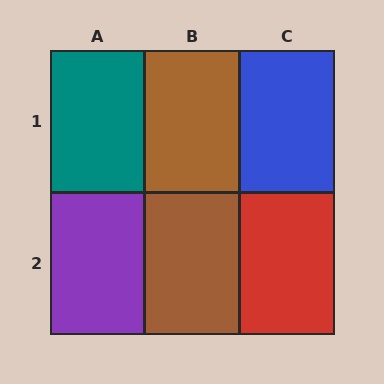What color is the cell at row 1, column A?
Teal.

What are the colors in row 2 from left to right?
Purple, brown, red.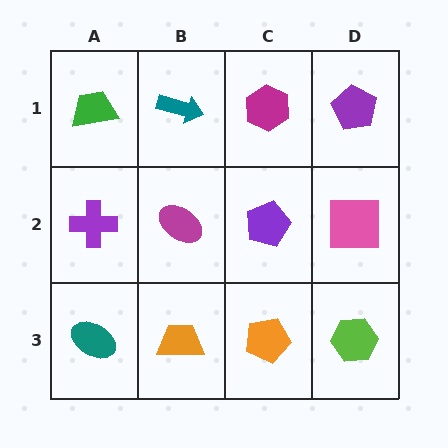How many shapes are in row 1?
4 shapes.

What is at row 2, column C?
A purple pentagon.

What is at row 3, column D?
A lime hexagon.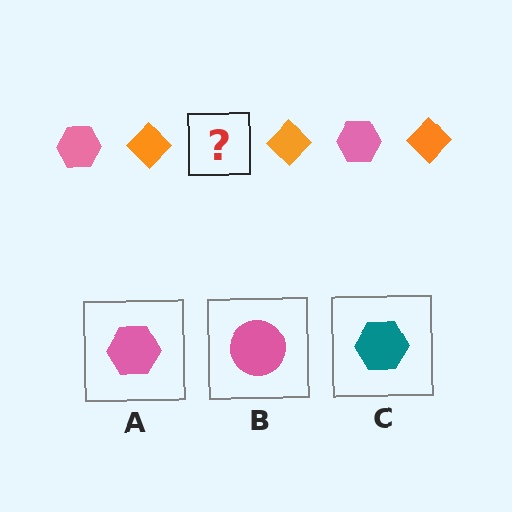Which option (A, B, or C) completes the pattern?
A.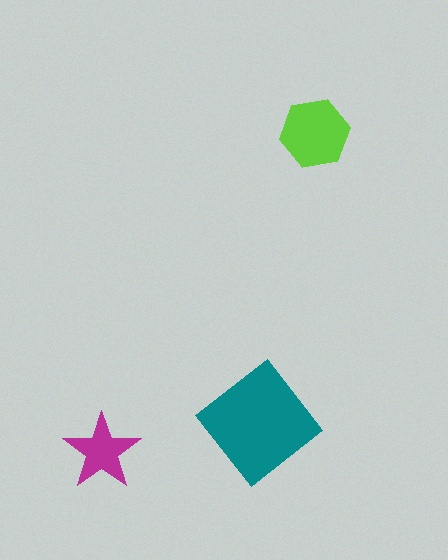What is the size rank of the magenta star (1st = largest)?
3rd.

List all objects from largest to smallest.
The teal diamond, the lime hexagon, the magenta star.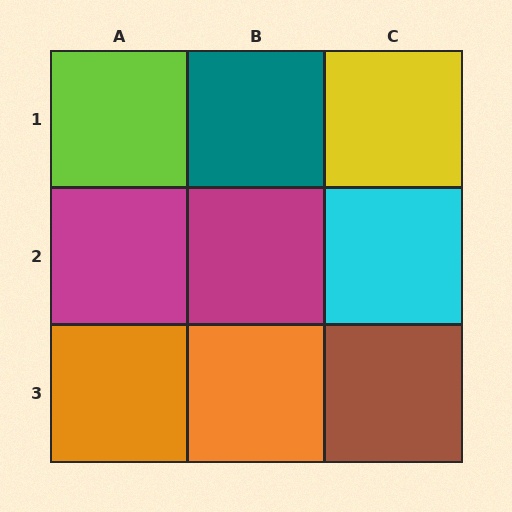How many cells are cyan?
1 cell is cyan.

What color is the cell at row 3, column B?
Orange.